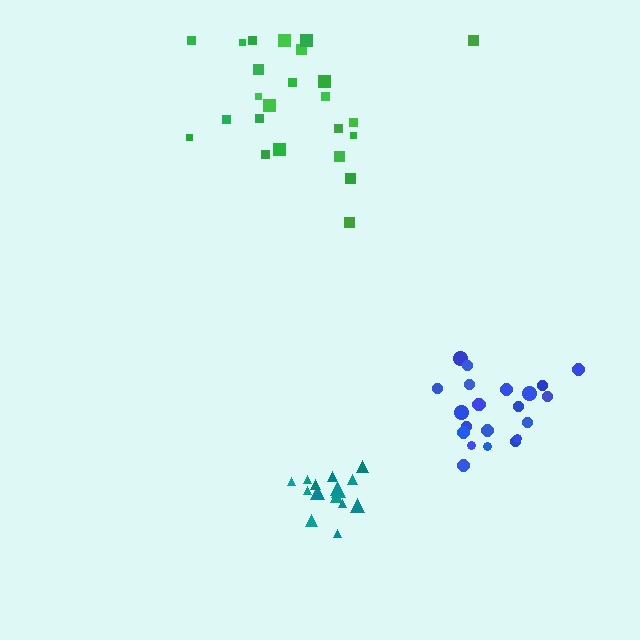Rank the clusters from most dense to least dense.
teal, blue, green.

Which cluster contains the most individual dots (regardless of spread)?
Green (25).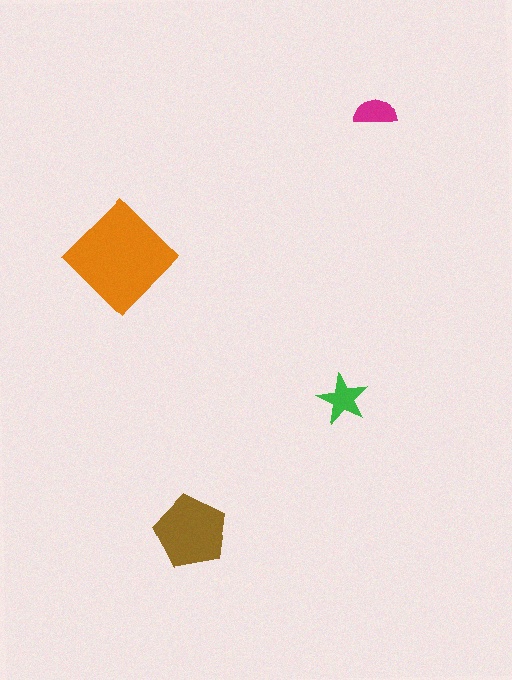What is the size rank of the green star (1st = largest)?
3rd.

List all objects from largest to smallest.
The orange diamond, the brown pentagon, the green star, the magenta semicircle.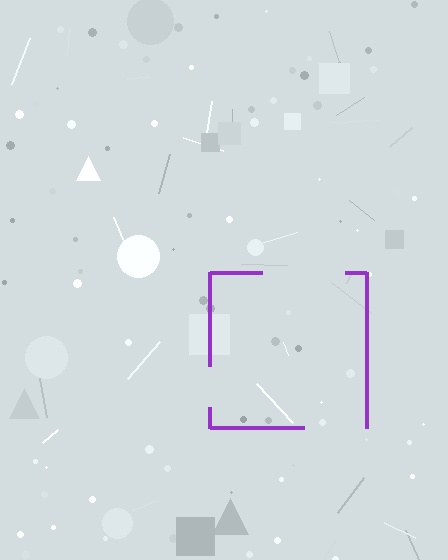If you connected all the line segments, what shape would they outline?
They would outline a square.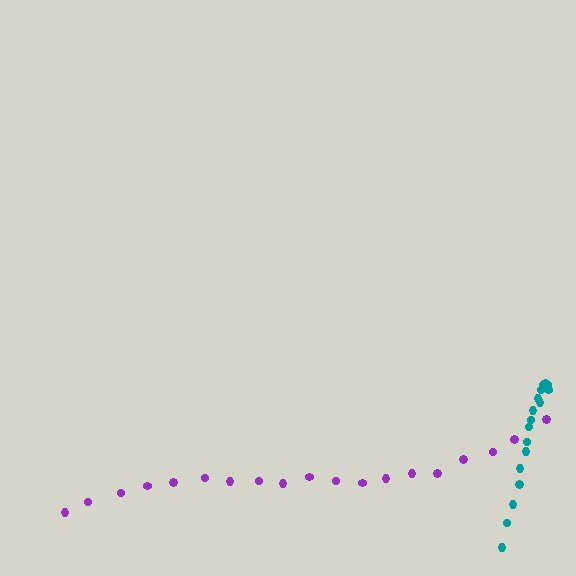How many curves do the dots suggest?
There are 2 distinct paths.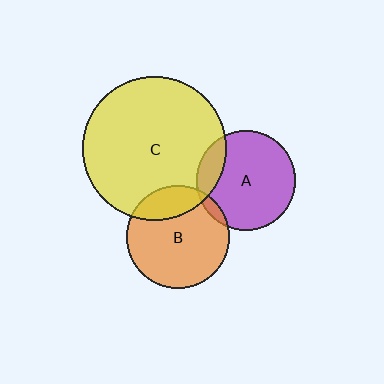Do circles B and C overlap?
Yes.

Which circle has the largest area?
Circle C (yellow).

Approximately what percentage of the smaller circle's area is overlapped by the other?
Approximately 20%.